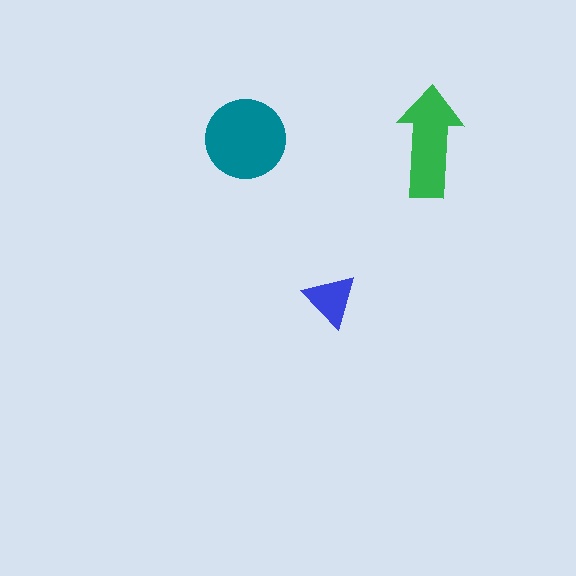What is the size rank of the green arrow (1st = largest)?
2nd.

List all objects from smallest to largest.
The blue triangle, the green arrow, the teal circle.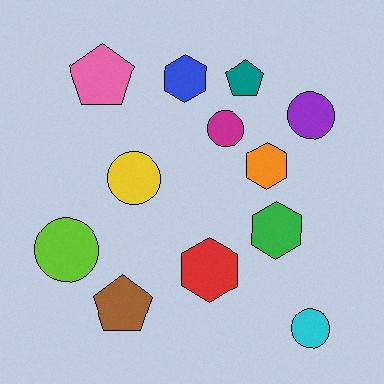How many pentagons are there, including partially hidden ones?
There are 3 pentagons.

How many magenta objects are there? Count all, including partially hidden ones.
There is 1 magenta object.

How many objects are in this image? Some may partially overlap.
There are 12 objects.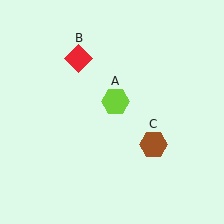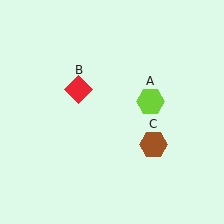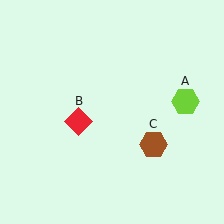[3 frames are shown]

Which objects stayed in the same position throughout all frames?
Brown hexagon (object C) remained stationary.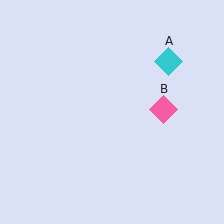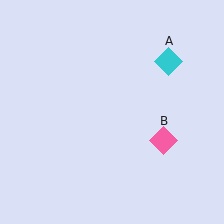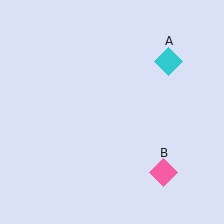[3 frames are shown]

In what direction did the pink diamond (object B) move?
The pink diamond (object B) moved down.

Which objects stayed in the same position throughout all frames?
Cyan diamond (object A) remained stationary.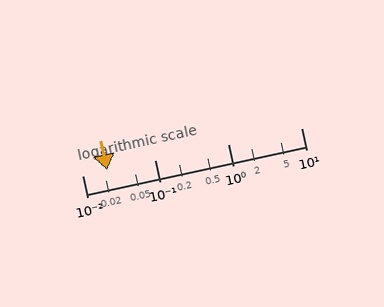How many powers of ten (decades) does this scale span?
The scale spans 3 decades, from 0.01 to 10.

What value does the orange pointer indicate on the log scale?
The pointer indicates approximately 0.022.